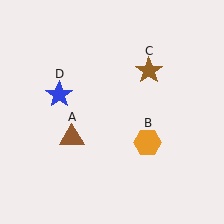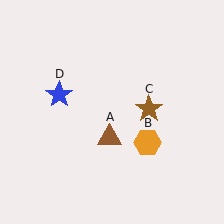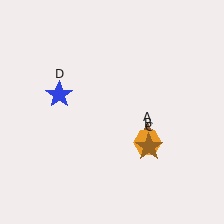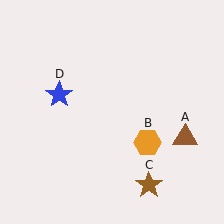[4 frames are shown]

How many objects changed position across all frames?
2 objects changed position: brown triangle (object A), brown star (object C).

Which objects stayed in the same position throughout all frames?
Orange hexagon (object B) and blue star (object D) remained stationary.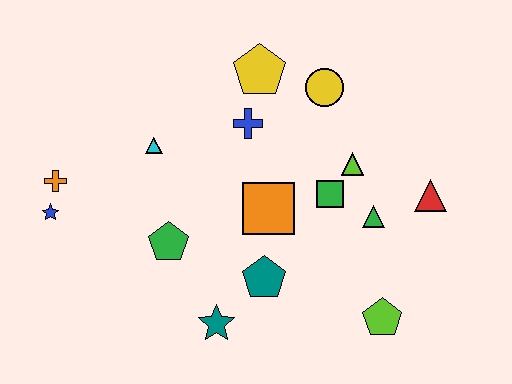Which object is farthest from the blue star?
The red triangle is farthest from the blue star.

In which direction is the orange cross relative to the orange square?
The orange cross is to the left of the orange square.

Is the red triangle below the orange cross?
Yes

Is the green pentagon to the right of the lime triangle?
No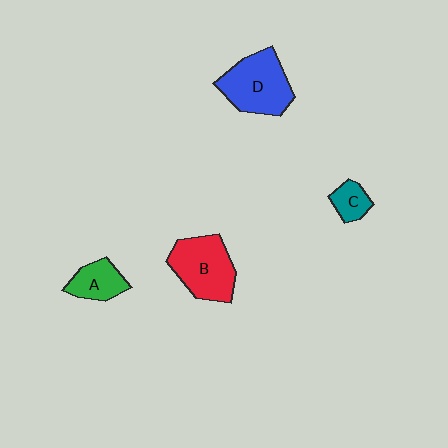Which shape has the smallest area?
Shape C (teal).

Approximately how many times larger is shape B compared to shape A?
Approximately 1.9 times.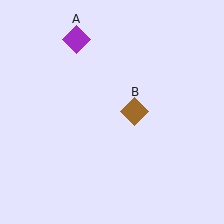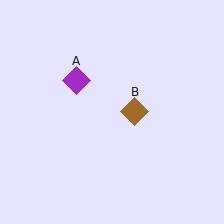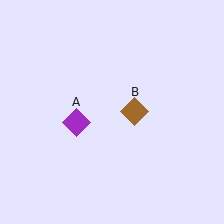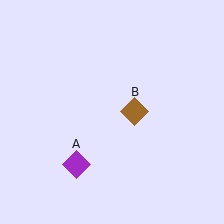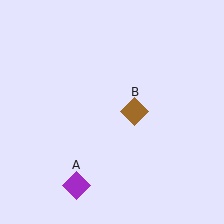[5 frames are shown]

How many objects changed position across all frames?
1 object changed position: purple diamond (object A).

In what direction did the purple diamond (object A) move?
The purple diamond (object A) moved down.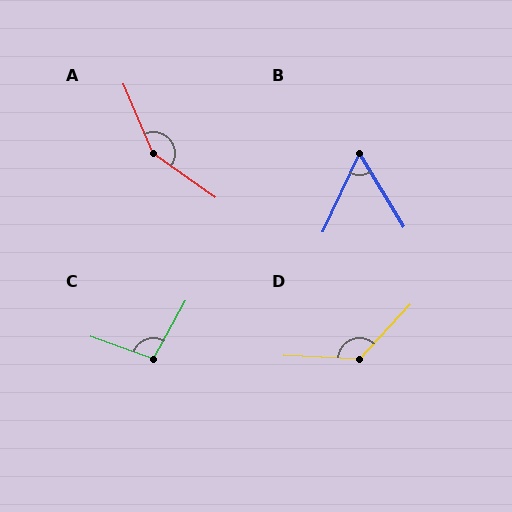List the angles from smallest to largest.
B (56°), C (99°), D (130°), A (148°).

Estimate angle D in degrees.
Approximately 130 degrees.